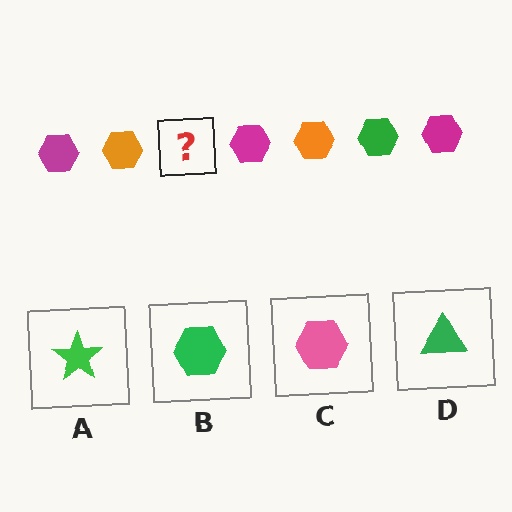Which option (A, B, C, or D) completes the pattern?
B.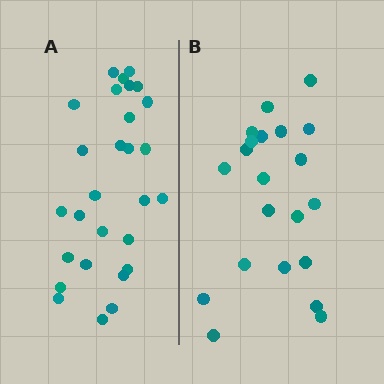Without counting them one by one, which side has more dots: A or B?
Region A (the left region) has more dots.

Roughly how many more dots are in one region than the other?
Region A has roughly 8 or so more dots than region B.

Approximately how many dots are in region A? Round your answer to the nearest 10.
About 30 dots. (The exact count is 28, which rounds to 30.)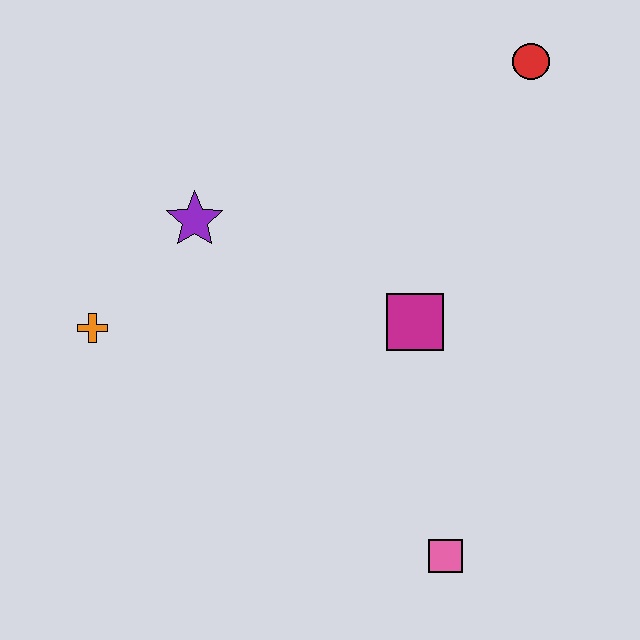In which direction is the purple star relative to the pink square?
The purple star is above the pink square.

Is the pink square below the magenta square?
Yes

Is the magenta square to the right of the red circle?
No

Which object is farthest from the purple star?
The pink square is farthest from the purple star.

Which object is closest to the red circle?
The magenta square is closest to the red circle.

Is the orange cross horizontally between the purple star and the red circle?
No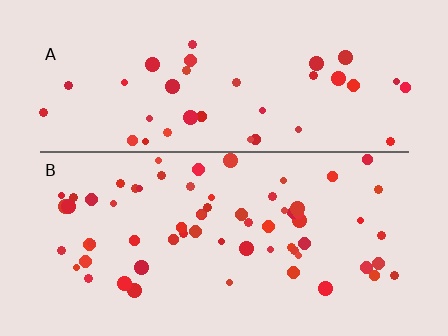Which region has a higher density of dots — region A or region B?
B (the bottom).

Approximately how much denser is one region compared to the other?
Approximately 1.7× — region B over region A.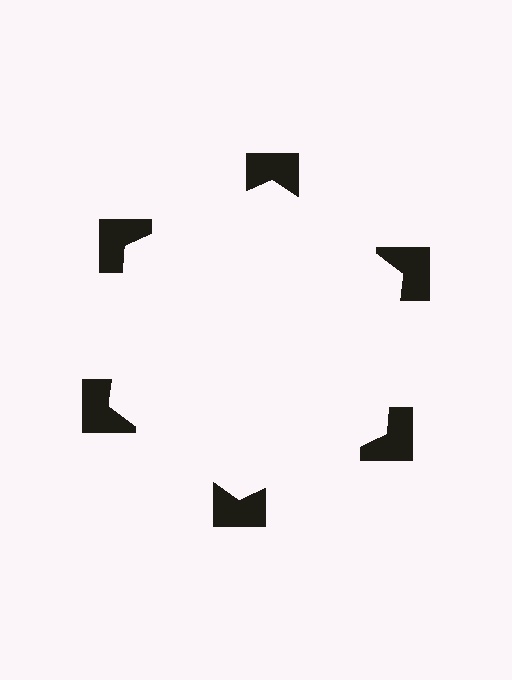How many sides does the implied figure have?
6 sides.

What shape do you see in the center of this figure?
An illusory hexagon — its edges are inferred from the aligned wedge cuts in the notched squares, not physically drawn.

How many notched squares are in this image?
There are 6 — one at each vertex of the illusory hexagon.